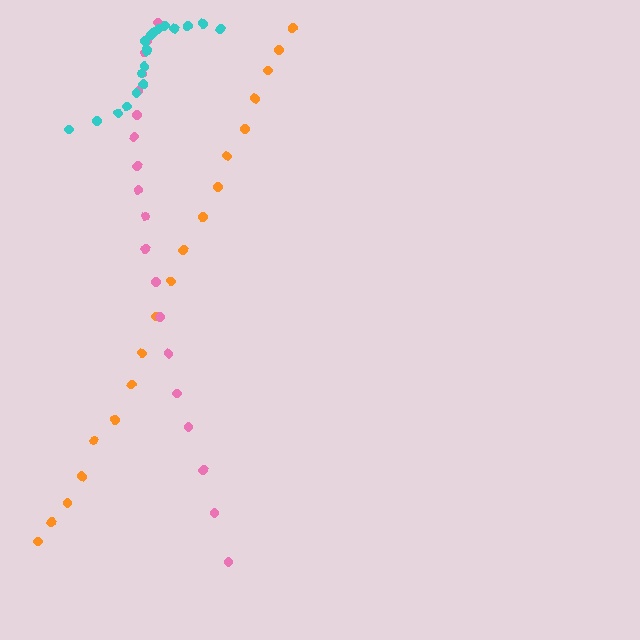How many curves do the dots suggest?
There are 3 distinct paths.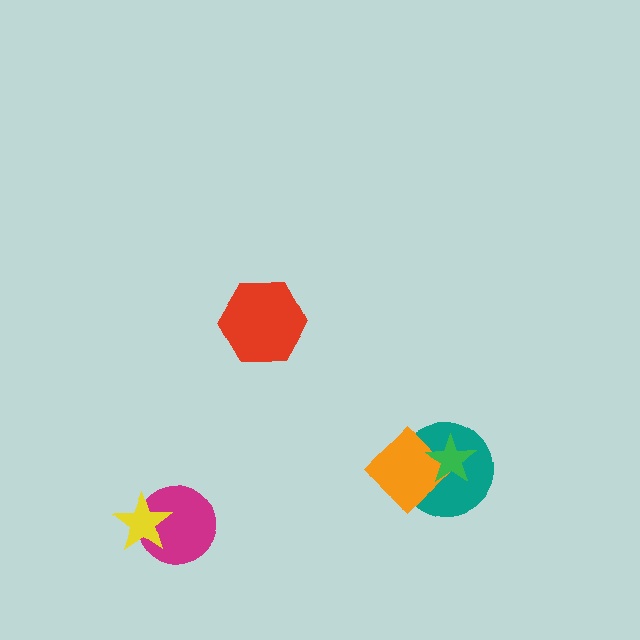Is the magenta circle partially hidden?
Yes, it is partially covered by another shape.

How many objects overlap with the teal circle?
2 objects overlap with the teal circle.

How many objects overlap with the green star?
2 objects overlap with the green star.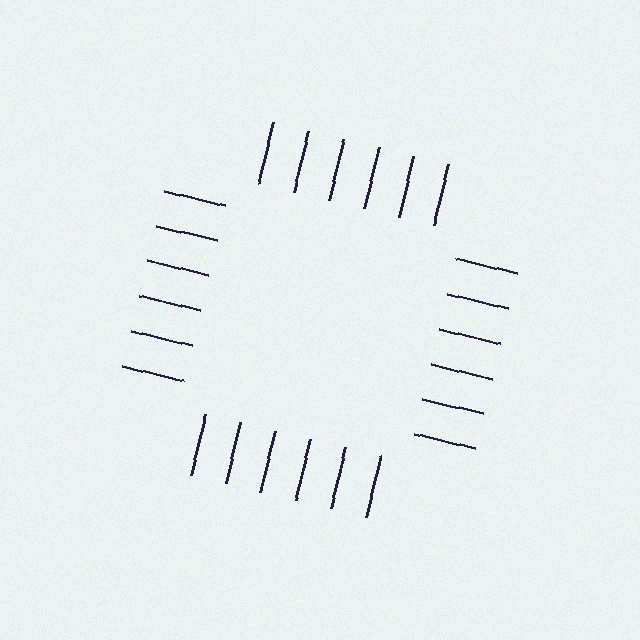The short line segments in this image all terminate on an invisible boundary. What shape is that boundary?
An illusory square — the line segments terminate on its edges but no continuous stroke is drawn.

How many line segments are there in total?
24 — 6 along each of the 4 edges.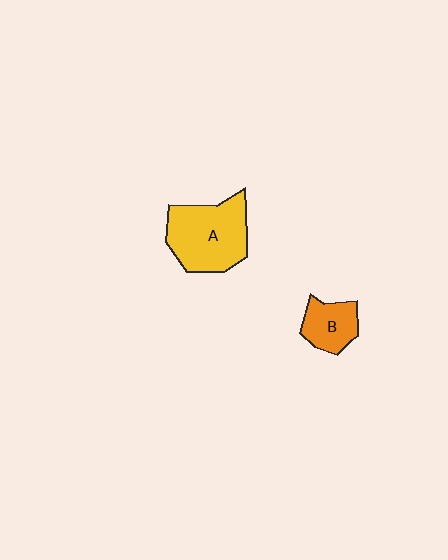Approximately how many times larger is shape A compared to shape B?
Approximately 2.1 times.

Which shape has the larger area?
Shape A (yellow).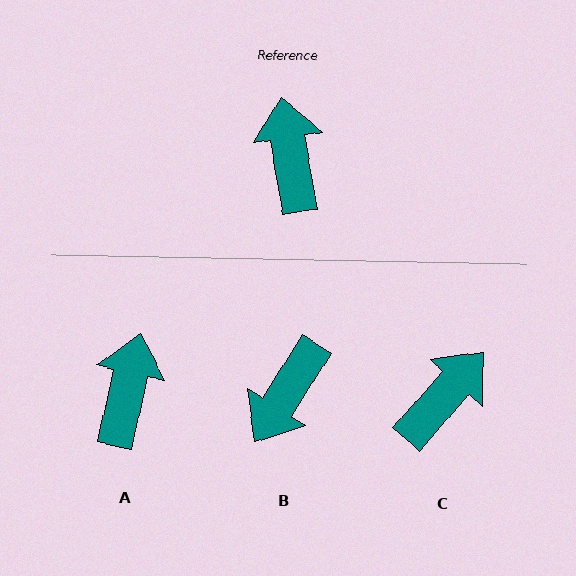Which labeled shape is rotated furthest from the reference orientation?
B, about 138 degrees away.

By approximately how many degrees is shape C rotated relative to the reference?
Approximately 51 degrees clockwise.